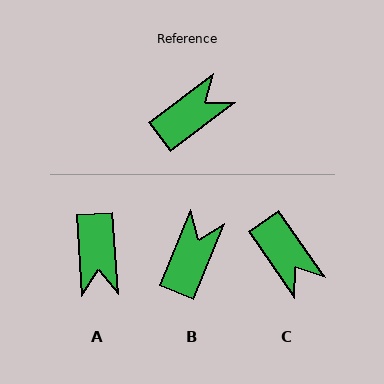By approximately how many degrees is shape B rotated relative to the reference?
Approximately 31 degrees counter-clockwise.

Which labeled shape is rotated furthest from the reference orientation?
A, about 123 degrees away.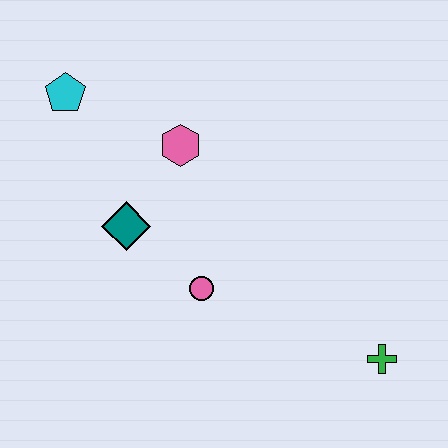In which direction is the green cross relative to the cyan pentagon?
The green cross is to the right of the cyan pentagon.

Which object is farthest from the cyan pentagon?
The green cross is farthest from the cyan pentagon.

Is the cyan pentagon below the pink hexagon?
No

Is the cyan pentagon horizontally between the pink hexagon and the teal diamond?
No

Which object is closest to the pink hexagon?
The teal diamond is closest to the pink hexagon.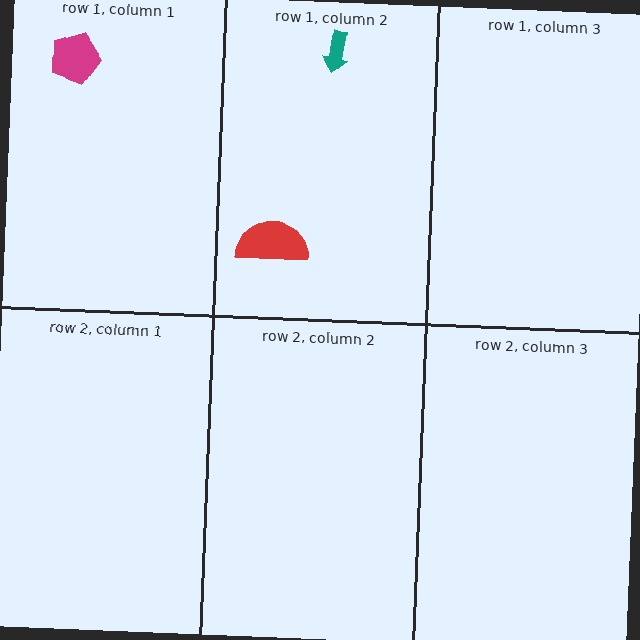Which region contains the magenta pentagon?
The row 1, column 1 region.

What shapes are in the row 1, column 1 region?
The magenta pentagon.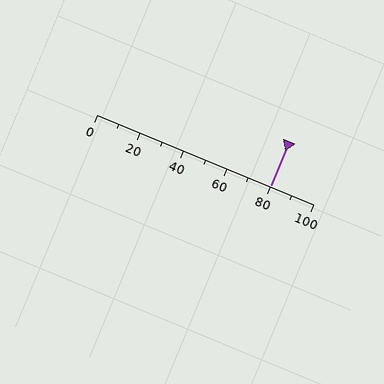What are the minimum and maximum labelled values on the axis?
The axis runs from 0 to 100.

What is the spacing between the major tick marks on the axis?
The major ticks are spaced 20 apart.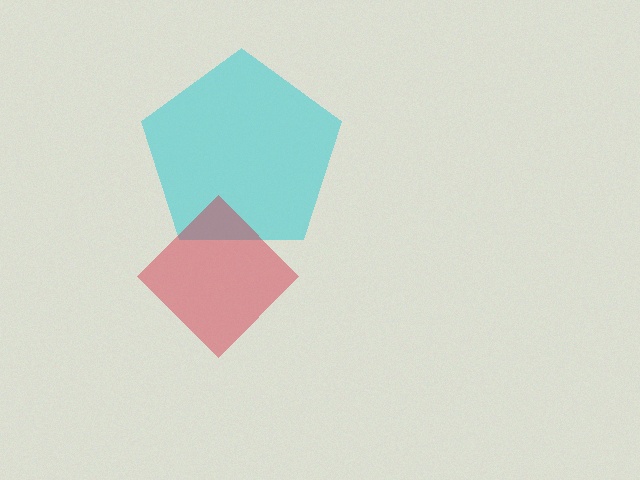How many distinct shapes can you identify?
There are 2 distinct shapes: a cyan pentagon, a red diamond.